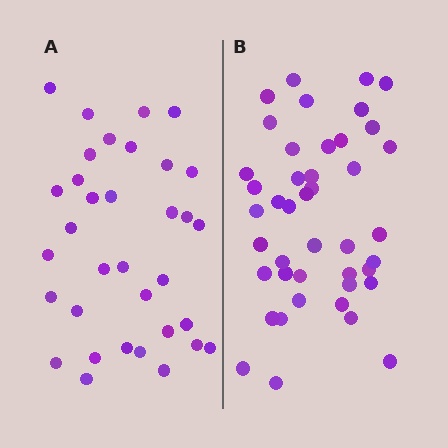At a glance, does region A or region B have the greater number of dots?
Region B (the right region) has more dots.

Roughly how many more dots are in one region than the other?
Region B has roughly 8 or so more dots than region A.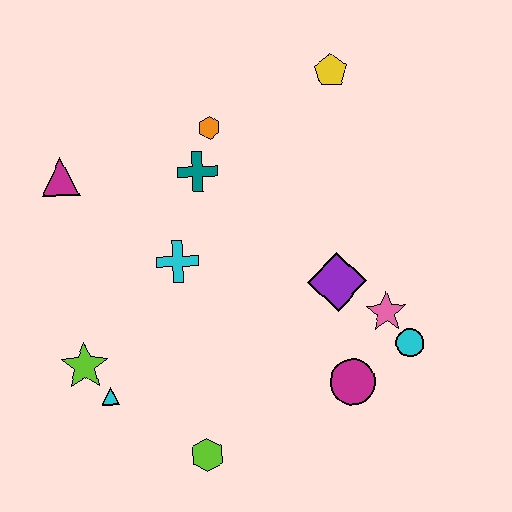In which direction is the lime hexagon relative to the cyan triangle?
The lime hexagon is to the right of the cyan triangle.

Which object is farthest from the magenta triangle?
The cyan circle is farthest from the magenta triangle.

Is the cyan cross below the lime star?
No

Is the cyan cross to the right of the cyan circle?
No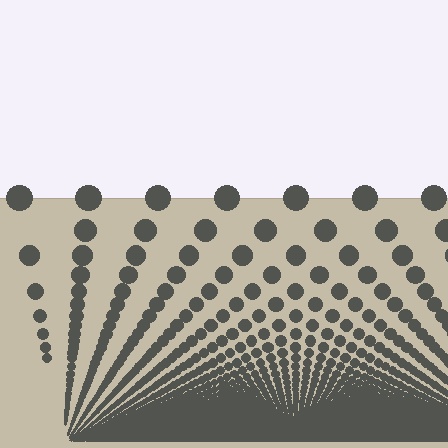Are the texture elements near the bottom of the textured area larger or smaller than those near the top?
Smaller. The gradient is inverted — elements near the bottom are smaller and denser.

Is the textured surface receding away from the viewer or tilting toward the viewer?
The surface appears to tilt toward the viewer. Texture elements get larger and sparser toward the top.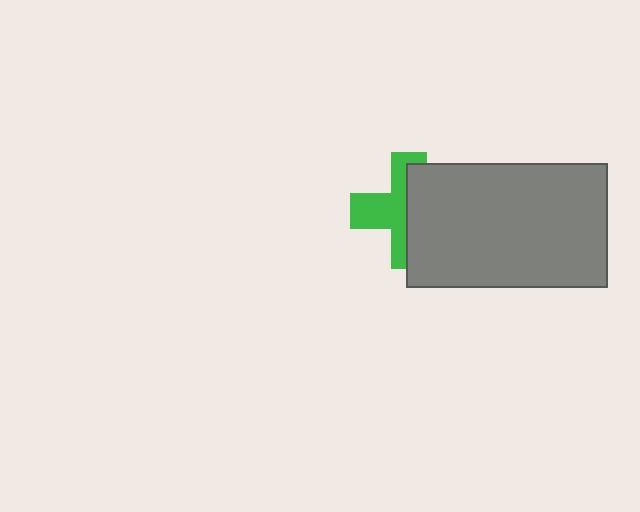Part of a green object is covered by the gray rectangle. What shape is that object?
It is a cross.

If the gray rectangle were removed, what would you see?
You would see the complete green cross.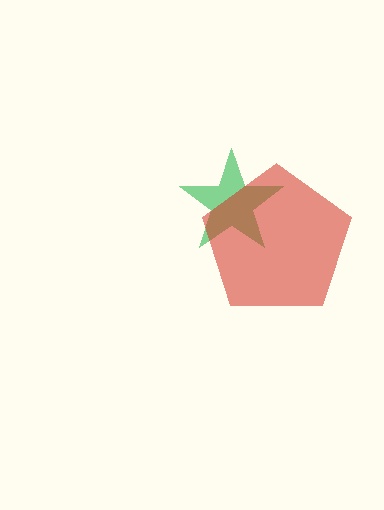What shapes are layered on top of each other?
The layered shapes are: a green star, a red pentagon.